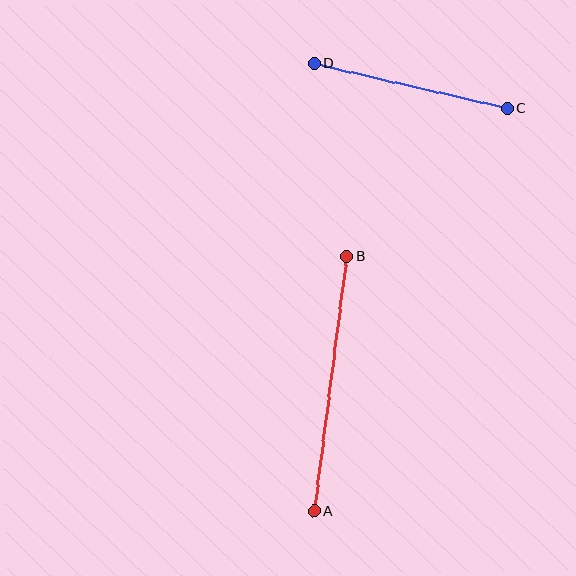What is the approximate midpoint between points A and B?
The midpoint is at approximately (331, 384) pixels.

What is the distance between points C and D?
The distance is approximately 198 pixels.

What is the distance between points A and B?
The distance is approximately 257 pixels.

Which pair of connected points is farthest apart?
Points A and B are farthest apart.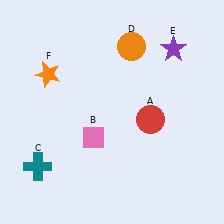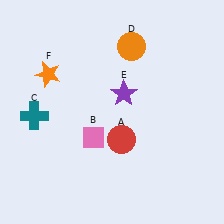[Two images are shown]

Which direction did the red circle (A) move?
The red circle (A) moved left.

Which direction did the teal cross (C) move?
The teal cross (C) moved up.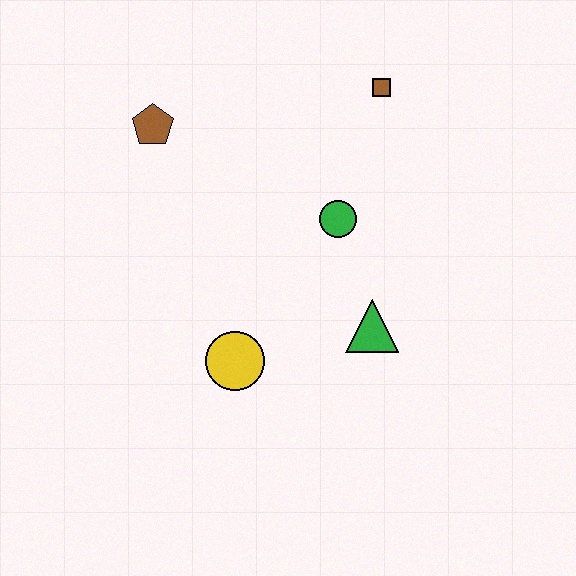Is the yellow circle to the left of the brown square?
Yes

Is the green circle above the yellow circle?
Yes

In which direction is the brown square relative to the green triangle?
The brown square is above the green triangle.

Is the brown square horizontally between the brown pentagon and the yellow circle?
No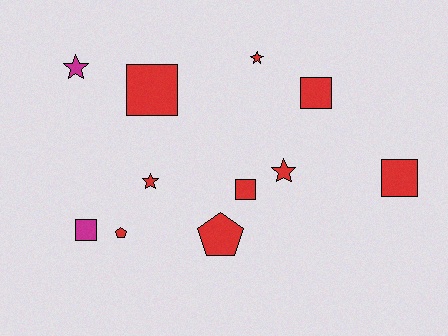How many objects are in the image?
There are 11 objects.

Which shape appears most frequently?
Square, with 5 objects.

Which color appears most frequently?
Red, with 9 objects.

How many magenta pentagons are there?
There are no magenta pentagons.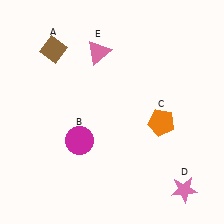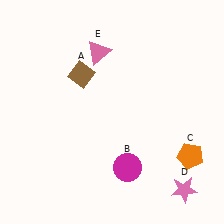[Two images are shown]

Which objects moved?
The objects that moved are: the brown diamond (A), the magenta circle (B), the orange pentagon (C).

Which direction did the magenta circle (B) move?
The magenta circle (B) moved right.